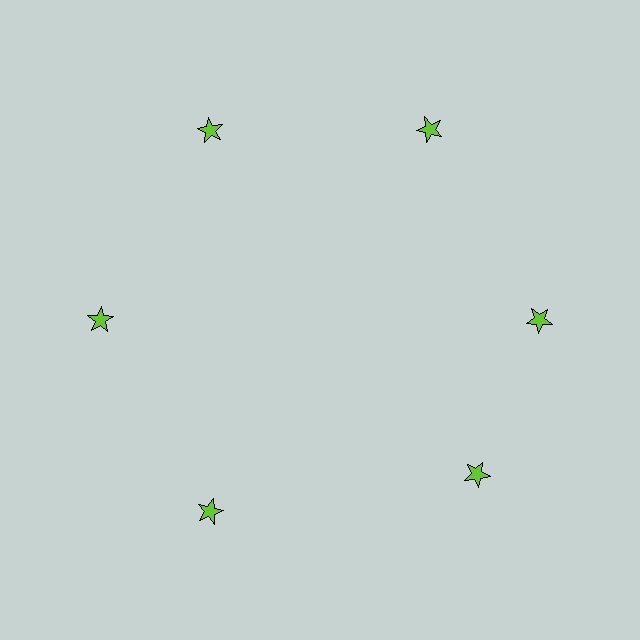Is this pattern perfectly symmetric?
No. The 6 lime stars are arranged in a ring, but one element near the 5 o'clock position is rotated out of alignment along the ring, breaking the 6-fold rotational symmetry.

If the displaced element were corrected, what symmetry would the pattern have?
It would have 6-fold rotational symmetry — the pattern would map onto itself every 60 degrees.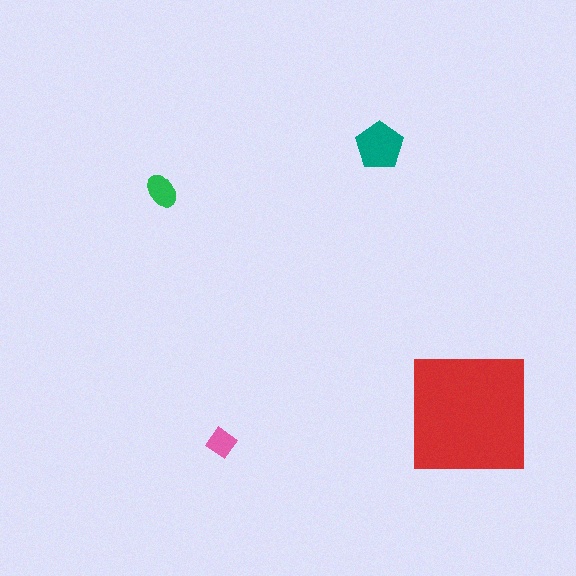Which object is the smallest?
The pink diamond.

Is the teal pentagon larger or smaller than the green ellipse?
Larger.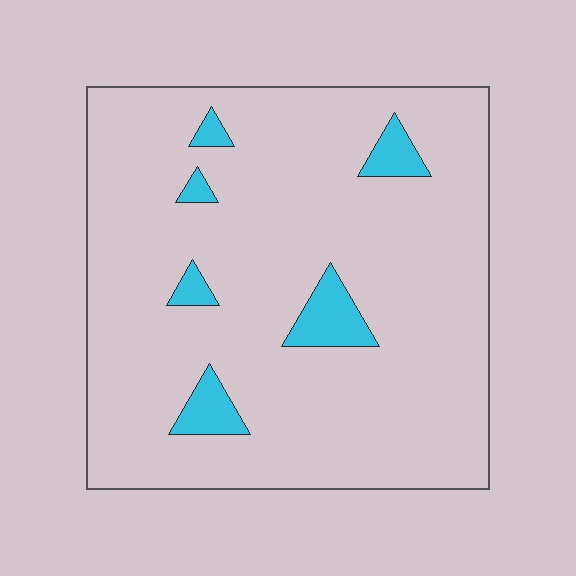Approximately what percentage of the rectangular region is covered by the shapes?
Approximately 10%.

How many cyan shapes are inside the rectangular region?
6.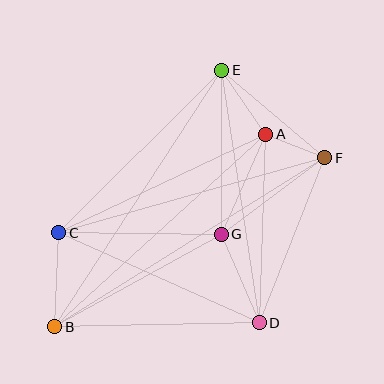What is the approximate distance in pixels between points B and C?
The distance between B and C is approximately 94 pixels.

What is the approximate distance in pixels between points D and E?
The distance between D and E is approximately 255 pixels.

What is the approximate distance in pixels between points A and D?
The distance between A and D is approximately 189 pixels.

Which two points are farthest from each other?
Points B and F are farthest from each other.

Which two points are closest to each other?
Points A and F are closest to each other.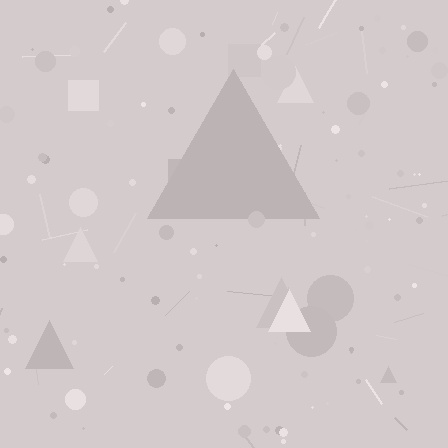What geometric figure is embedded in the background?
A triangle is embedded in the background.